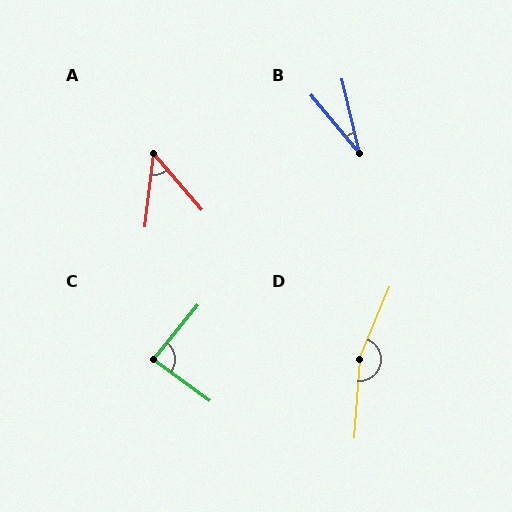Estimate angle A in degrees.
Approximately 47 degrees.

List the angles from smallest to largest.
B (27°), A (47°), C (87°), D (161°).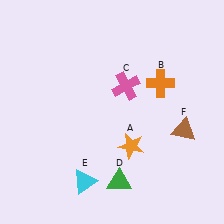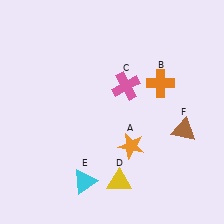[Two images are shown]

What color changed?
The triangle (D) changed from green in Image 1 to yellow in Image 2.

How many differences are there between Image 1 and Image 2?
There is 1 difference between the two images.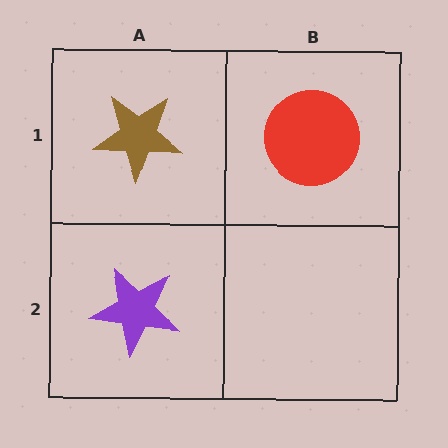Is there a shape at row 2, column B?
No, that cell is empty.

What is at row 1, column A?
A brown star.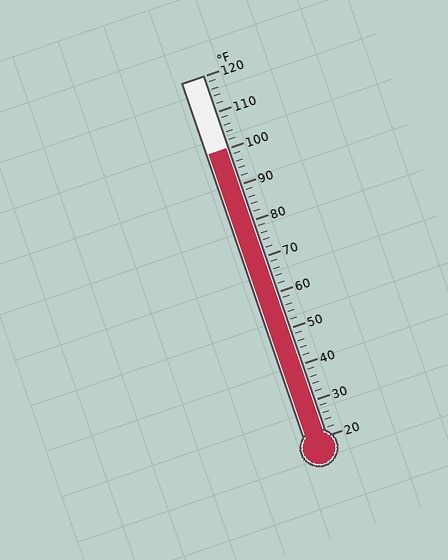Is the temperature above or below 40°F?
The temperature is above 40°F.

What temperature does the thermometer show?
The thermometer shows approximately 100°F.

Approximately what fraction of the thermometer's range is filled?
The thermometer is filled to approximately 80% of its range.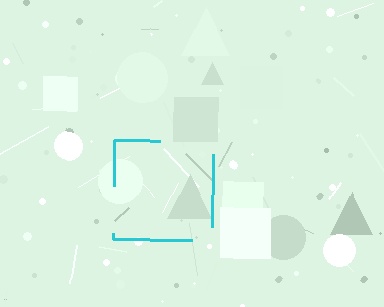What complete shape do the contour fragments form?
The contour fragments form a square.